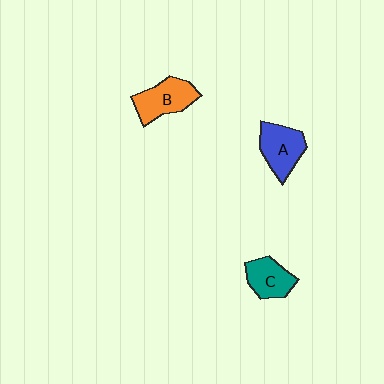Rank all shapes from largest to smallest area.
From largest to smallest: B (orange), A (blue), C (teal).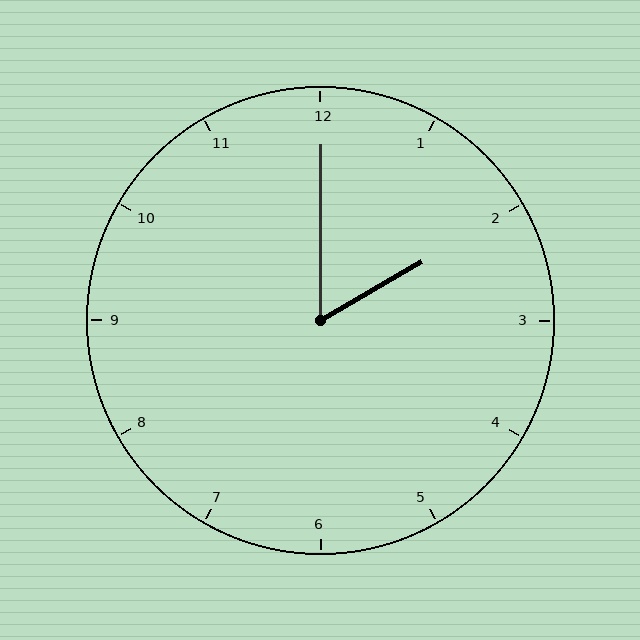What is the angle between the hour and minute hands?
Approximately 60 degrees.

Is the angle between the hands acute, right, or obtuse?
It is acute.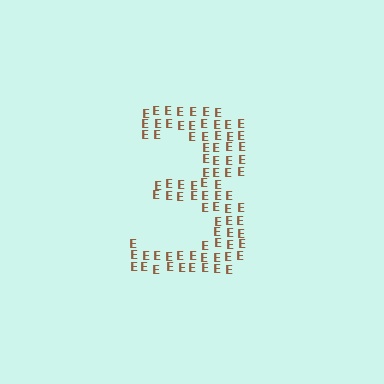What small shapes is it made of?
It is made of small letter E's.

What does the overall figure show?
The overall figure shows the digit 3.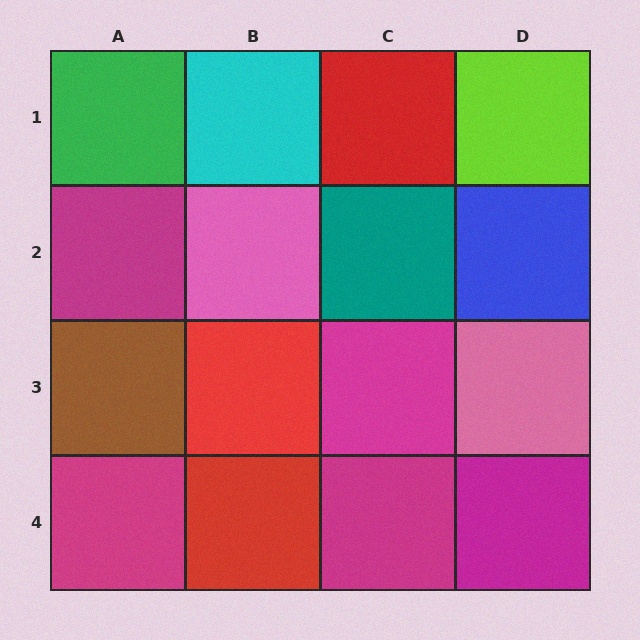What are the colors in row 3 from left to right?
Brown, red, magenta, pink.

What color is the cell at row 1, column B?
Cyan.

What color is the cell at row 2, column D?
Blue.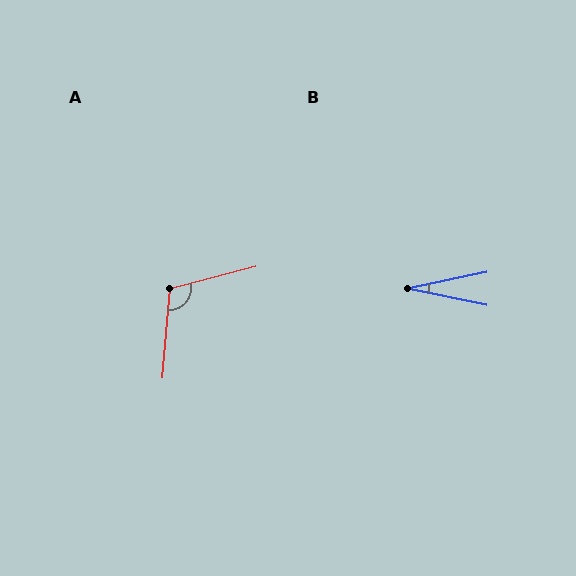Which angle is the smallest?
B, at approximately 23 degrees.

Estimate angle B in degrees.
Approximately 23 degrees.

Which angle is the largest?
A, at approximately 110 degrees.